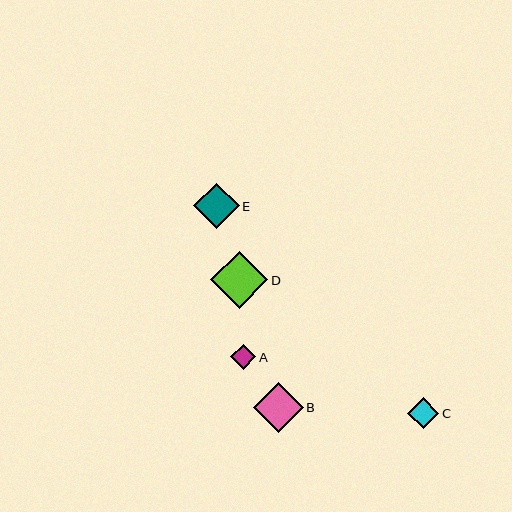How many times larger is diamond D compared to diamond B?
Diamond D is approximately 1.2 times the size of diamond B.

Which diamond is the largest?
Diamond D is the largest with a size of approximately 58 pixels.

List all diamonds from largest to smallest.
From largest to smallest: D, B, E, C, A.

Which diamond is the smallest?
Diamond A is the smallest with a size of approximately 25 pixels.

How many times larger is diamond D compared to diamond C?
Diamond D is approximately 1.8 times the size of diamond C.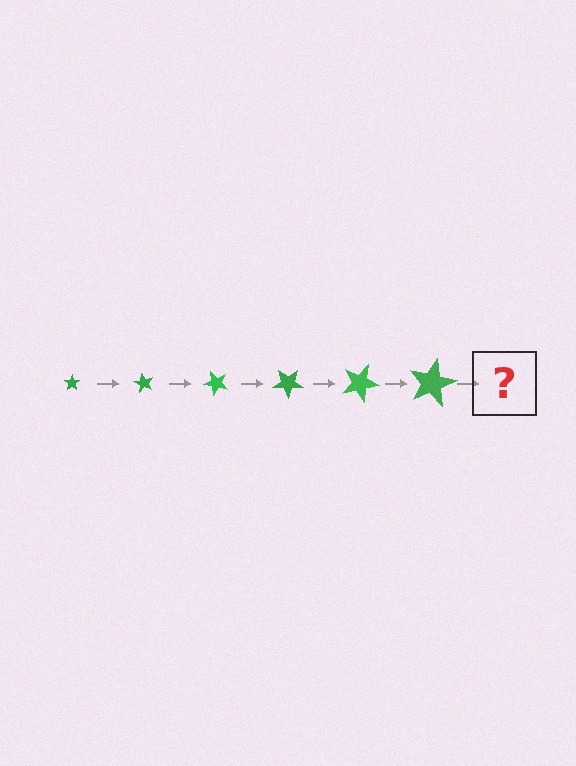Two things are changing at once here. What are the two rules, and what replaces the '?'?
The two rules are that the star grows larger each step and it rotates 60 degrees each step. The '?' should be a star, larger than the previous one and rotated 360 degrees from the start.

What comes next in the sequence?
The next element should be a star, larger than the previous one and rotated 360 degrees from the start.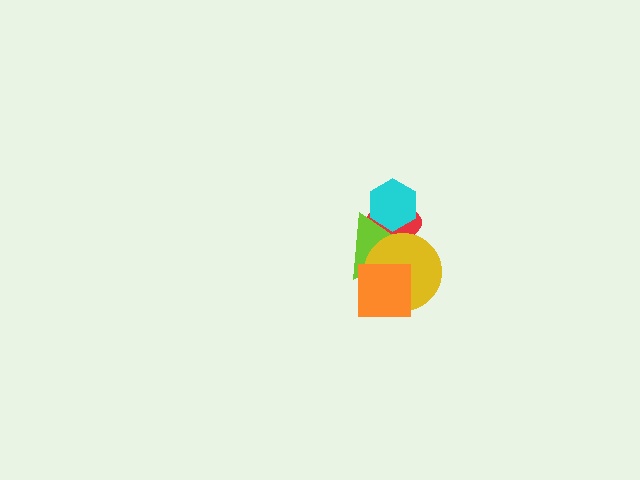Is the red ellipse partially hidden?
Yes, it is partially covered by another shape.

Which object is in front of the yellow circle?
The orange square is in front of the yellow circle.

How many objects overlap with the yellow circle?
3 objects overlap with the yellow circle.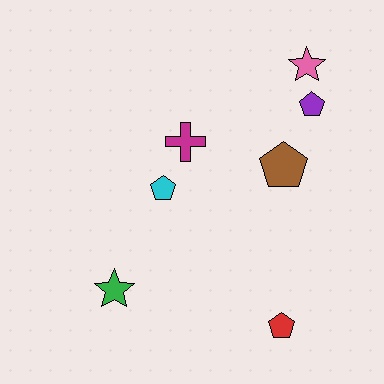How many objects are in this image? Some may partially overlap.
There are 7 objects.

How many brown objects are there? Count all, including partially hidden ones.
There is 1 brown object.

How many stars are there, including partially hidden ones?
There are 2 stars.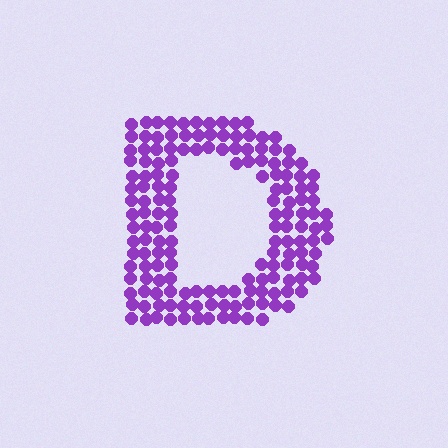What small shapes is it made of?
It is made of small circles.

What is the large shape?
The large shape is the letter D.